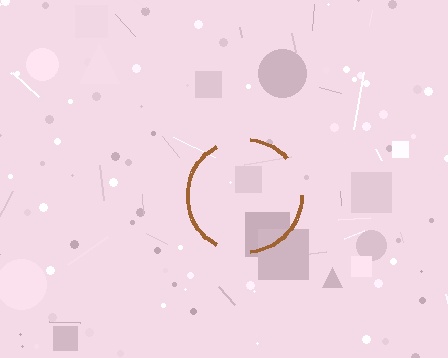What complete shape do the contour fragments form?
The contour fragments form a circle.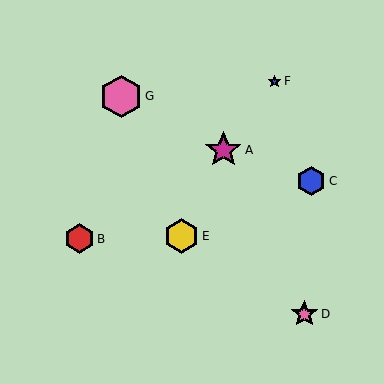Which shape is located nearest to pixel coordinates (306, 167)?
The blue hexagon (labeled C) at (311, 181) is nearest to that location.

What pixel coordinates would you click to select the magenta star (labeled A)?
Click at (223, 150) to select the magenta star A.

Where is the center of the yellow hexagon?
The center of the yellow hexagon is at (182, 236).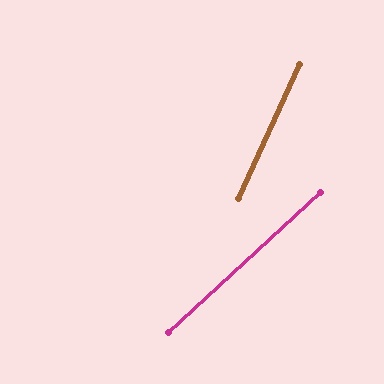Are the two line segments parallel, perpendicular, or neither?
Neither parallel nor perpendicular — they differ by about 23°.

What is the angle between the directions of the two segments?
Approximately 23 degrees.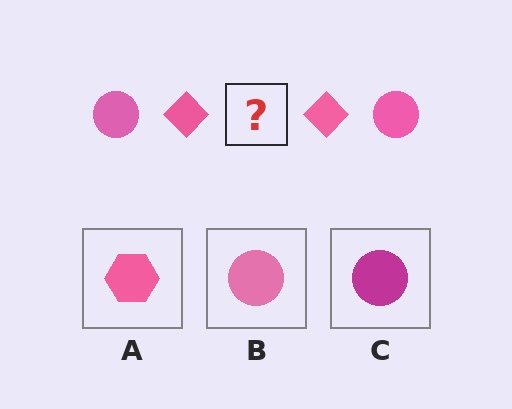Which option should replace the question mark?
Option B.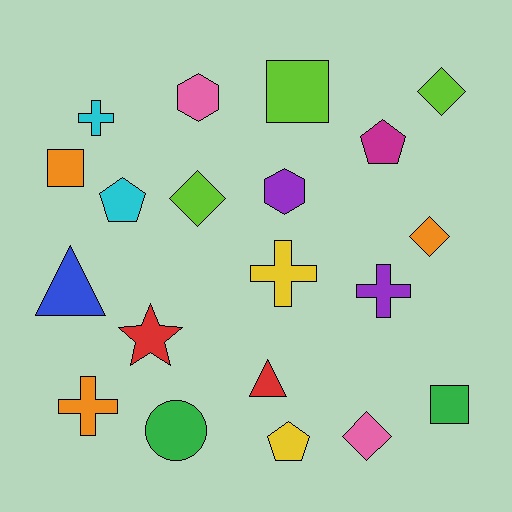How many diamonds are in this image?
There are 4 diamonds.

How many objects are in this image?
There are 20 objects.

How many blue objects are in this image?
There is 1 blue object.